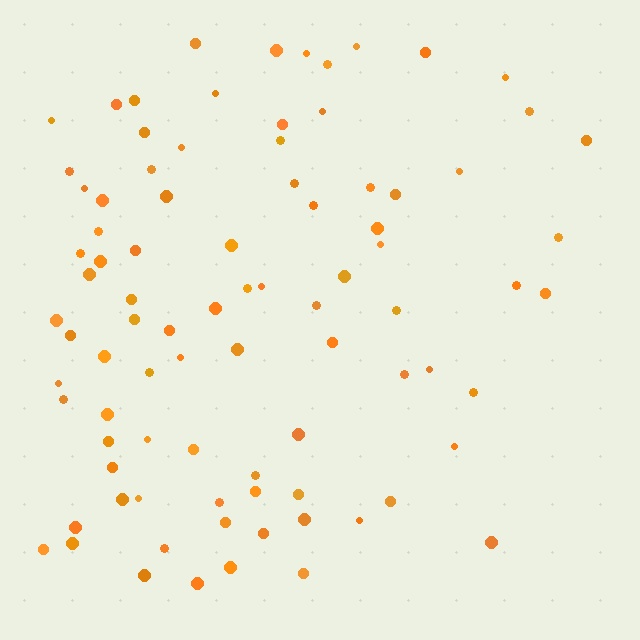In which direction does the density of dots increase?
From right to left, with the left side densest.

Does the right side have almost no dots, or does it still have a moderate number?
Still a moderate number, just noticeably fewer than the left.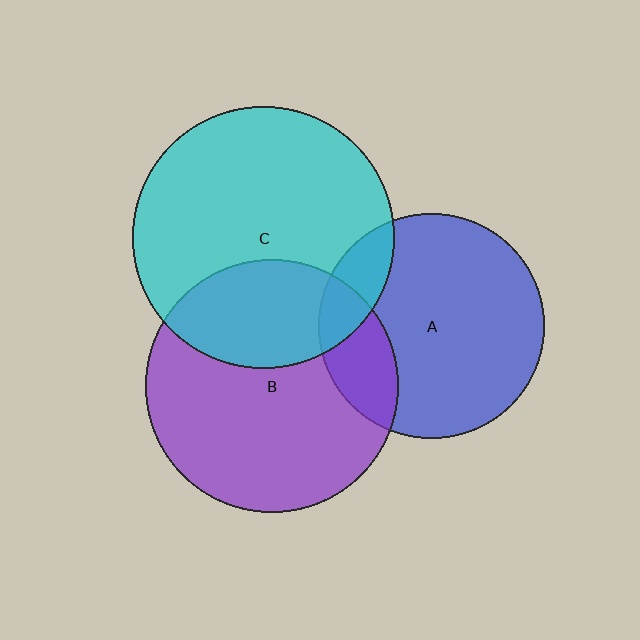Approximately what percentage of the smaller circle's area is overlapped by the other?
Approximately 30%.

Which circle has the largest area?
Circle C (cyan).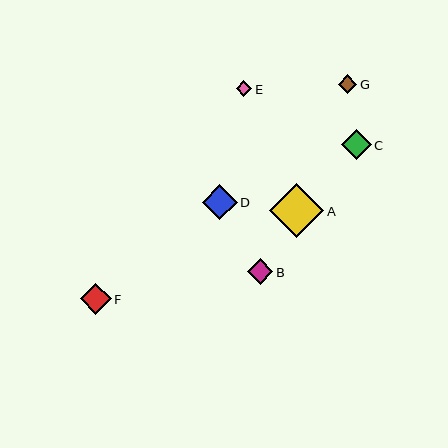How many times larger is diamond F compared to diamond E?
Diamond F is approximately 2.0 times the size of diamond E.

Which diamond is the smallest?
Diamond E is the smallest with a size of approximately 16 pixels.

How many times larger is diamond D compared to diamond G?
Diamond D is approximately 1.9 times the size of diamond G.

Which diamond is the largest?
Diamond A is the largest with a size of approximately 54 pixels.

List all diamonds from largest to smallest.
From largest to smallest: A, D, F, C, B, G, E.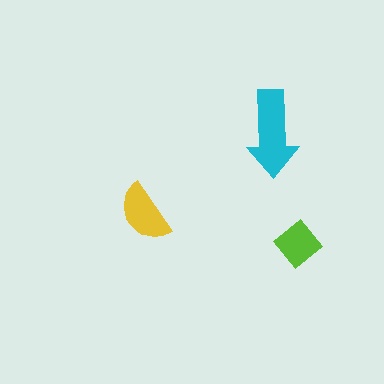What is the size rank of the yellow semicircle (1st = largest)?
2nd.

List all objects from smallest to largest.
The lime diamond, the yellow semicircle, the cyan arrow.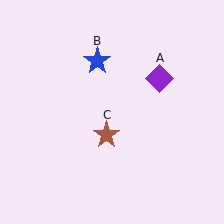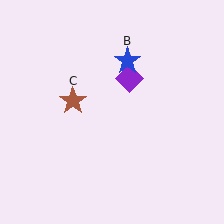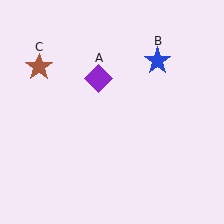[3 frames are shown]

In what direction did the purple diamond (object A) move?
The purple diamond (object A) moved left.